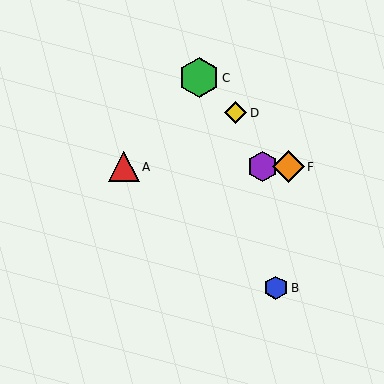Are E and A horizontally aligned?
Yes, both are at y≈167.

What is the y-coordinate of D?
Object D is at y≈113.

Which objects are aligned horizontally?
Objects A, E, F are aligned horizontally.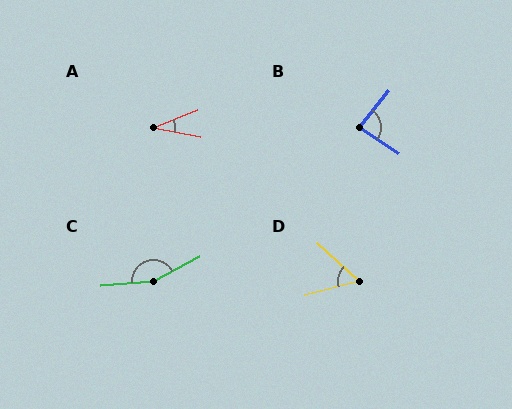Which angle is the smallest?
A, at approximately 32 degrees.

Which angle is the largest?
C, at approximately 155 degrees.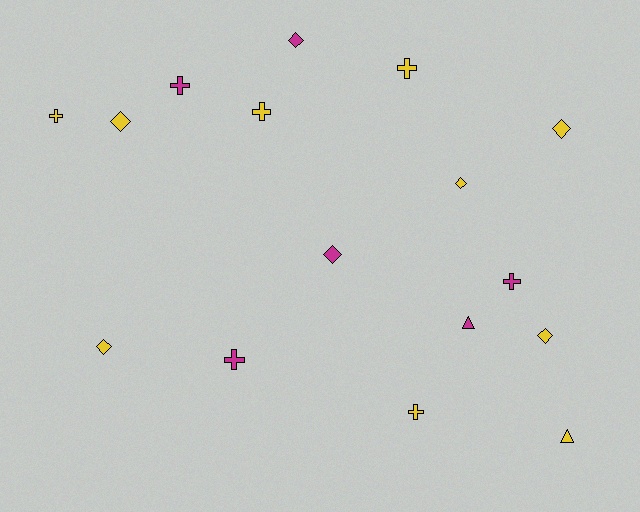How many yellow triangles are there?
There is 1 yellow triangle.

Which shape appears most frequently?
Diamond, with 7 objects.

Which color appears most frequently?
Yellow, with 10 objects.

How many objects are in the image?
There are 16 objects.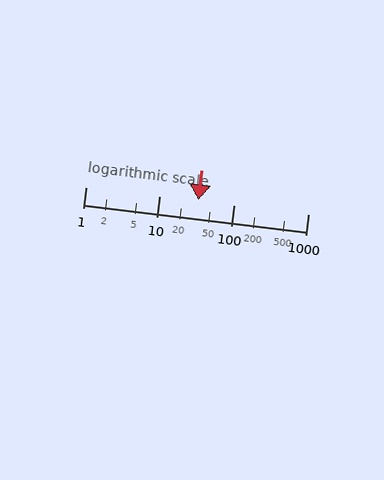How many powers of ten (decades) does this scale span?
The scale spans 3 decades, from 1 to 1000.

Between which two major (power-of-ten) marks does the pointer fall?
The pointer is between 10 and 100.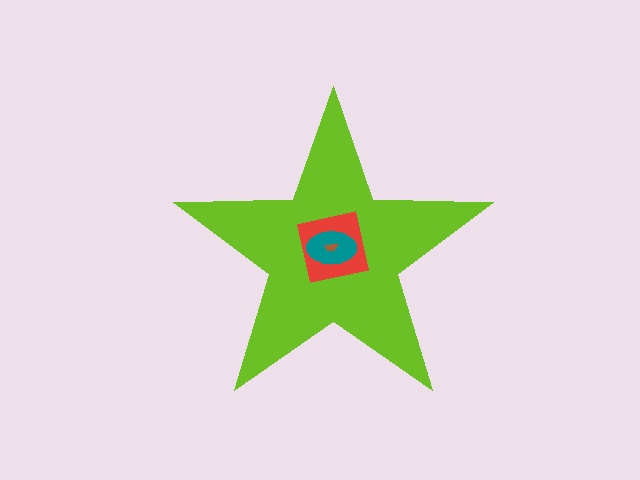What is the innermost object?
The brown semicircle.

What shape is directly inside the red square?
The teal ellipse.